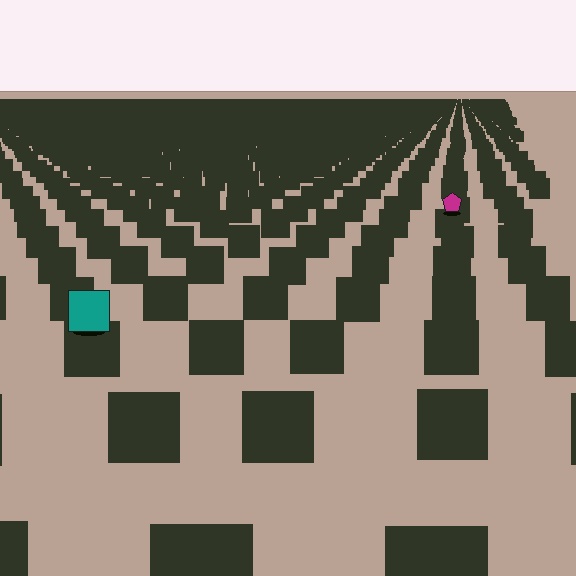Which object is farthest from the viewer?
The magenta pentagon is farthest from the viewer. It appears smaller and the ground texture around it is denser.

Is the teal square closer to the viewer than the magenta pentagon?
Yes. The teal square is closer — you can tell from the texture gradient: the ground texture is coarser near it.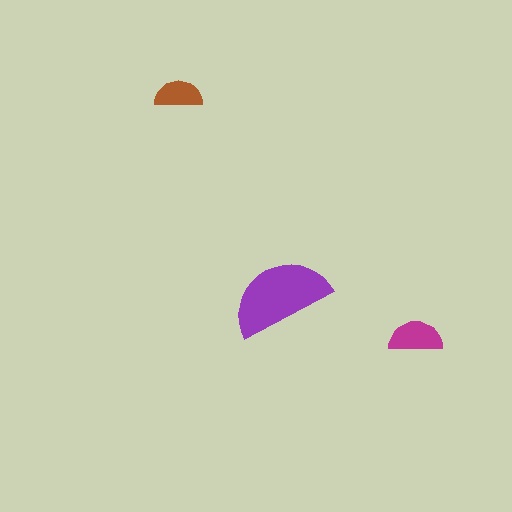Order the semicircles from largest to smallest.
the purple one, the magenta one, the brown one.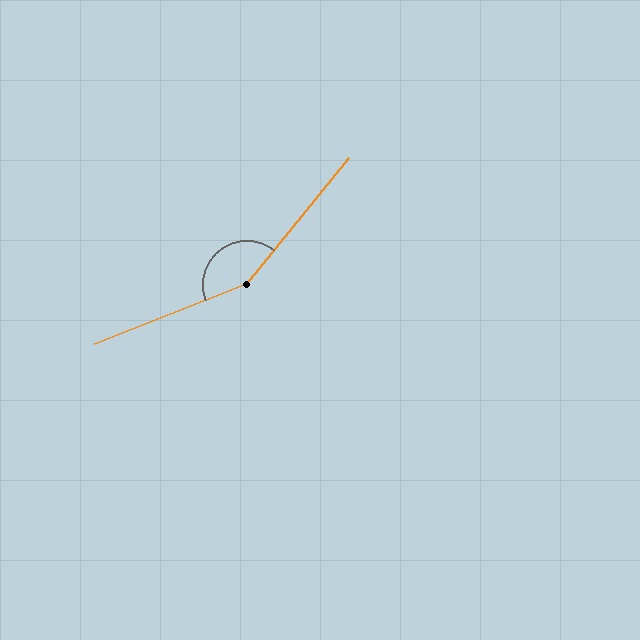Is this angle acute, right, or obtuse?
It is obtuse.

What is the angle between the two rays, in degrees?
Approximately 150 degrees.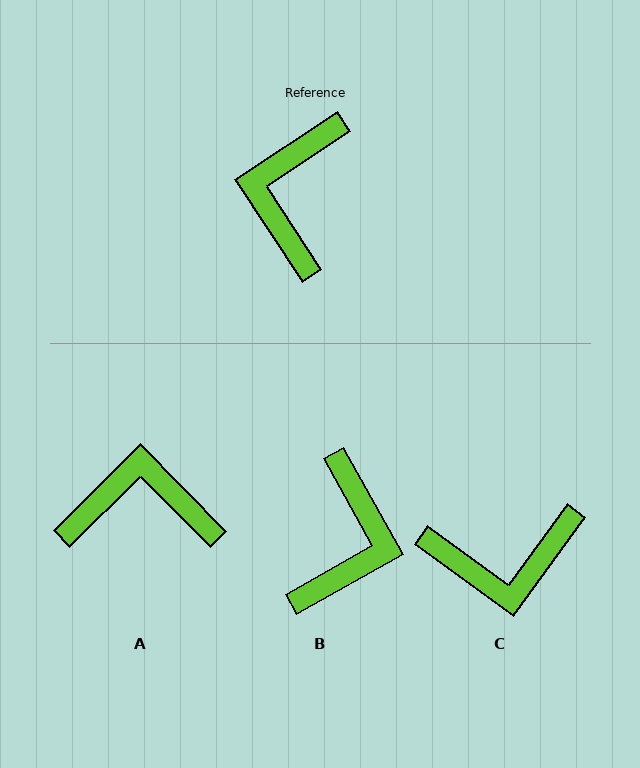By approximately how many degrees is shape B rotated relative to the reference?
Approximately 176 degrees counter-clockwise.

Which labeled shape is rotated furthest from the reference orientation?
B, about 176 degrees away.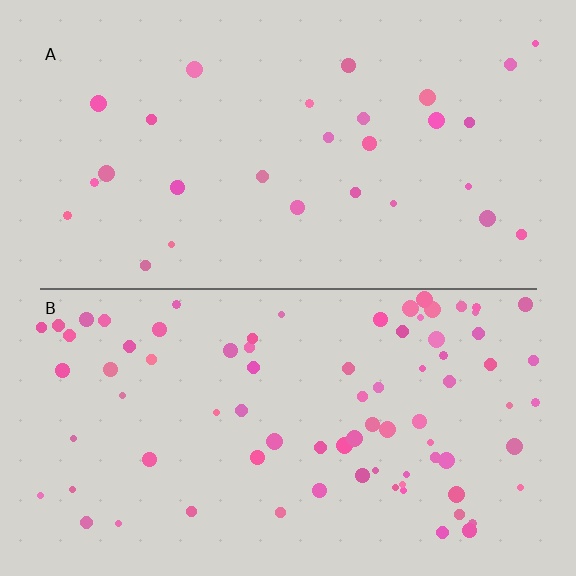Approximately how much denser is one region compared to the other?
Approximately 2.8× — region B over region A.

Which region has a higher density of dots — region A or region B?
B (the bottom).